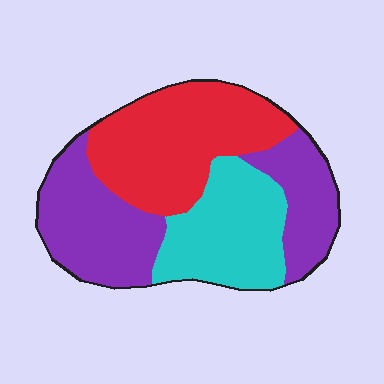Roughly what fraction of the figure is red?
Red takes up about one third (1/3) of the figure.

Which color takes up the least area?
Cyan, at roughly 25%.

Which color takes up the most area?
Purple, at roughly 40%.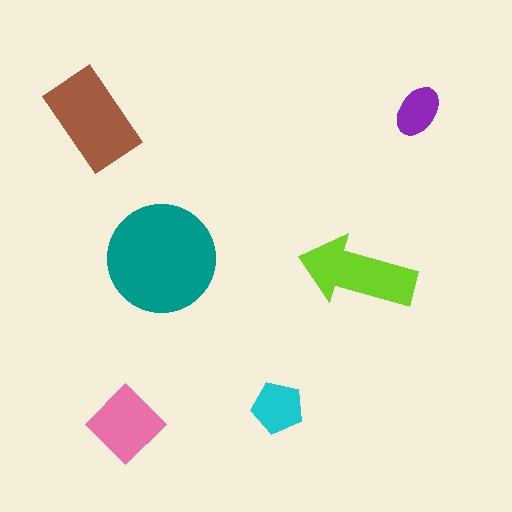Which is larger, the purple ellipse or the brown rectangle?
The brown rectangle.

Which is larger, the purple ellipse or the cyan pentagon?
The cyan pentagon.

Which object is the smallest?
The purple ellipse.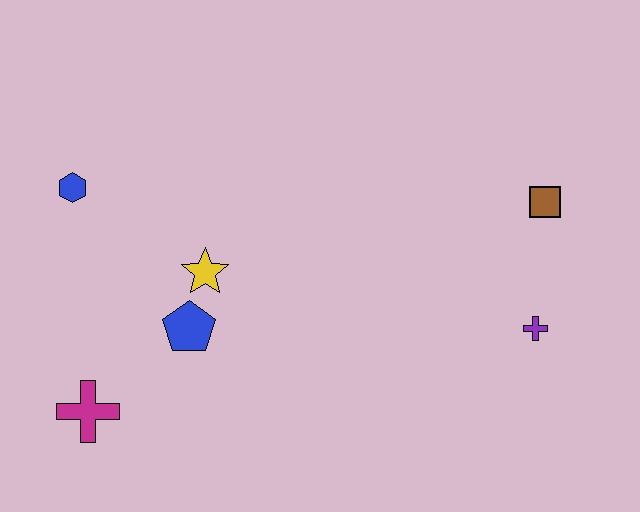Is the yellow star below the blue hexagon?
Yes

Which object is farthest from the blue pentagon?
The brown square is farthest from the blue pentagon.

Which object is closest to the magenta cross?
The blue pentagon is closest to the magenta cross.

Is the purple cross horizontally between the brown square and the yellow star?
Yes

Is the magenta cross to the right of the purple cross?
No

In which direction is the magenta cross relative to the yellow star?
The magenta cross is below the yellow star.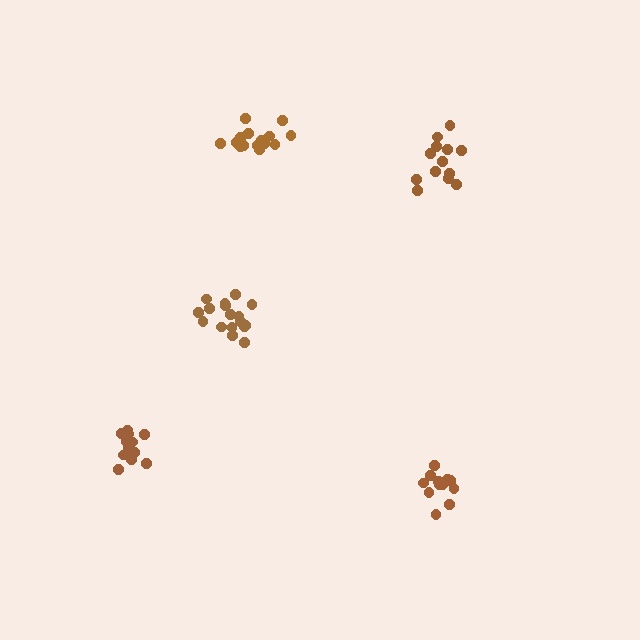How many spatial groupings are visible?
There are 5 spatial groupings.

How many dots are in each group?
Group 1: 16 dots, Group 2: 17 dots, Group 3: 12 dots, Group 4: 12 dots, Group 5: 13 dots (70 total).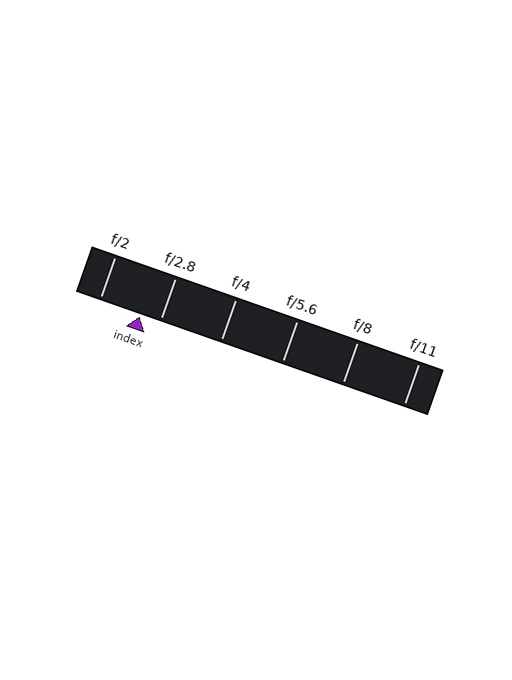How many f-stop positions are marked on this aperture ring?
There are 6 f-stop positions marked.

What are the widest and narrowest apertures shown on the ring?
The widest aperture shown is f/2 and the narrowest is f/11.